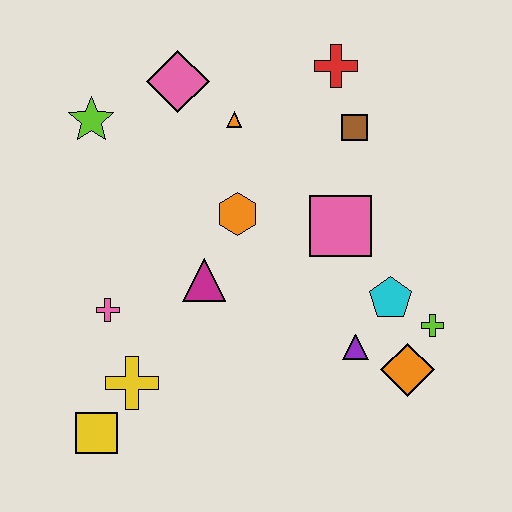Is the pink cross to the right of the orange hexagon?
No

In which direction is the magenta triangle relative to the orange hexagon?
The magenta triangle is below the orange hexagon.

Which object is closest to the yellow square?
The yellow cross is closest to the yellow square.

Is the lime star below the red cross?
Yes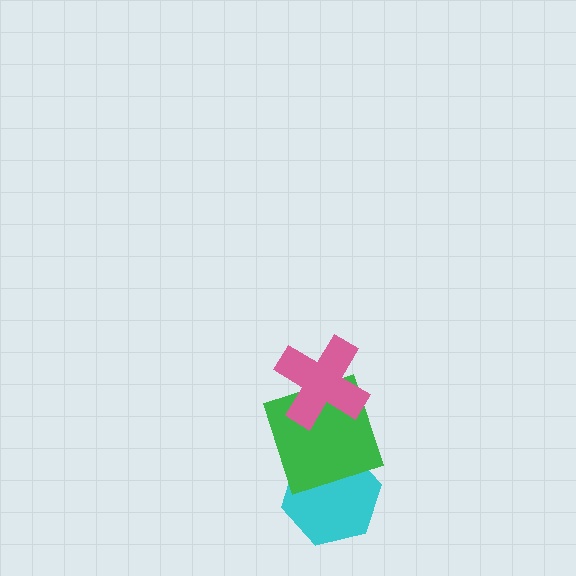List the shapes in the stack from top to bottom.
From top to bottom: the pink cross, the green square, the cyan hexagon.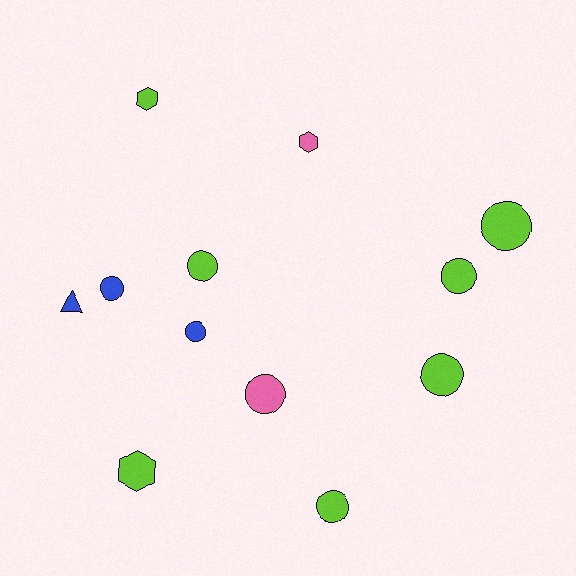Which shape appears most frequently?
Circle, with 8 objects.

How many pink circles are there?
There is 1 pink circle.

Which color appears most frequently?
Lime, with 7 objects.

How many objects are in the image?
There are 12 objects.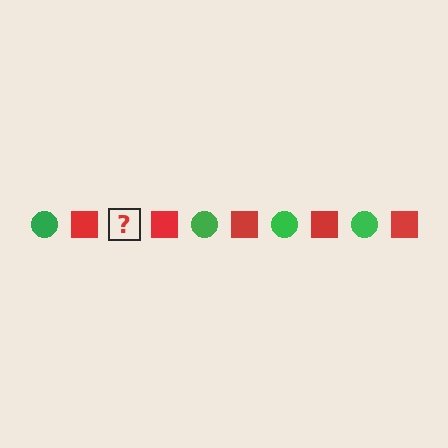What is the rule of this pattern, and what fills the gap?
The rule is that the pattern alternates between green circle and red square. The gap should be filled with a green circle.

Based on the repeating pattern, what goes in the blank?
The blank should be a green circle.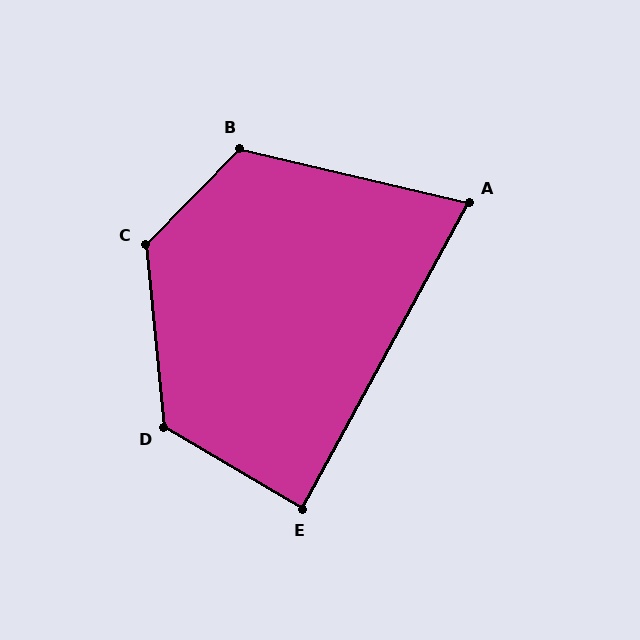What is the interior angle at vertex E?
Approximately 88 degrees (approximately right).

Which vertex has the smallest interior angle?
A, at approximately 75 degrees.